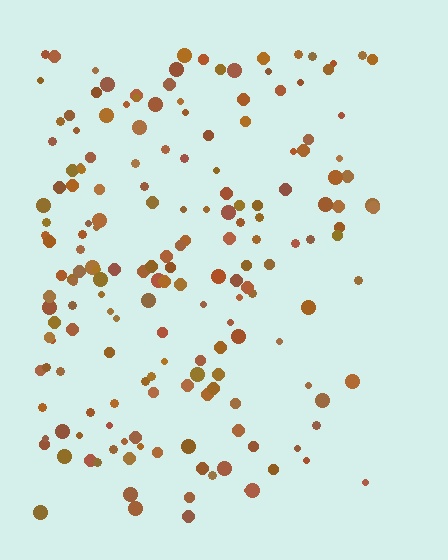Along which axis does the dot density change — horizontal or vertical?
Horizontal.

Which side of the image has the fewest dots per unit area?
The right.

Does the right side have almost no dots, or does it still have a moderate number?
Still a moderate number, just noticeably fewer than the left.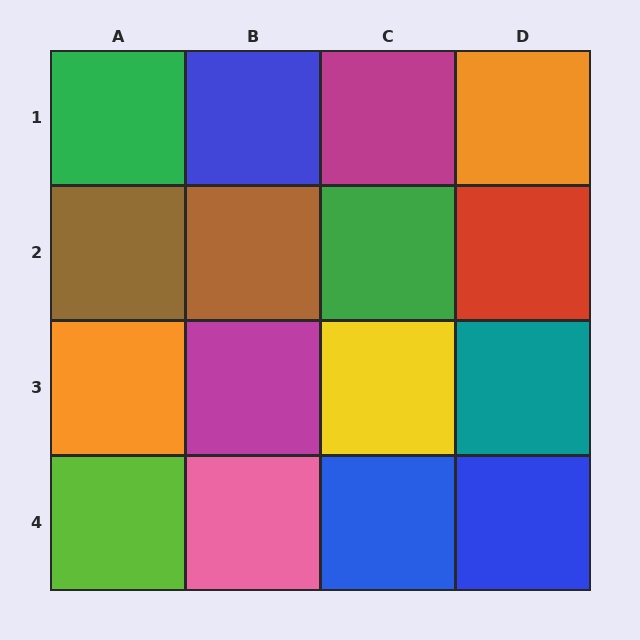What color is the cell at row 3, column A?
Orange.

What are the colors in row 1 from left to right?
Green, blue, magenta, orange.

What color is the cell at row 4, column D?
Blue.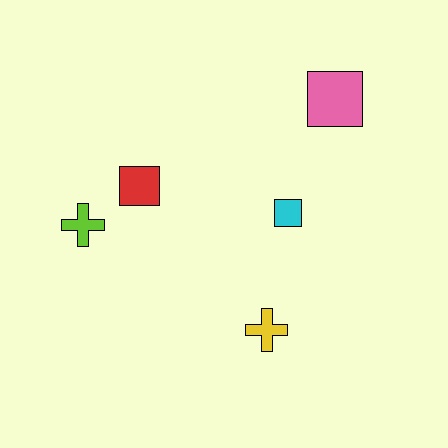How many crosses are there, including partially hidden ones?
There are 2 crosses.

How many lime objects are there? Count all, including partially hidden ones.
There is 1 lime object.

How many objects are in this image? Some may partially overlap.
There are 5 objects.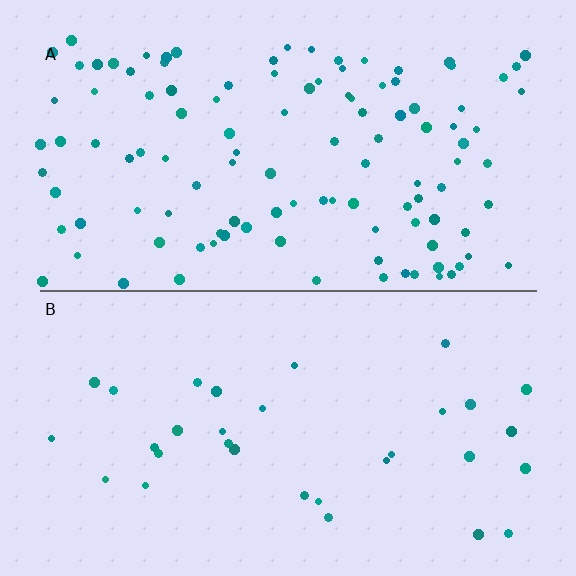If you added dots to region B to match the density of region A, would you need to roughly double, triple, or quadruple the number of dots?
Approximately quadruple.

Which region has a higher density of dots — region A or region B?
A (the top).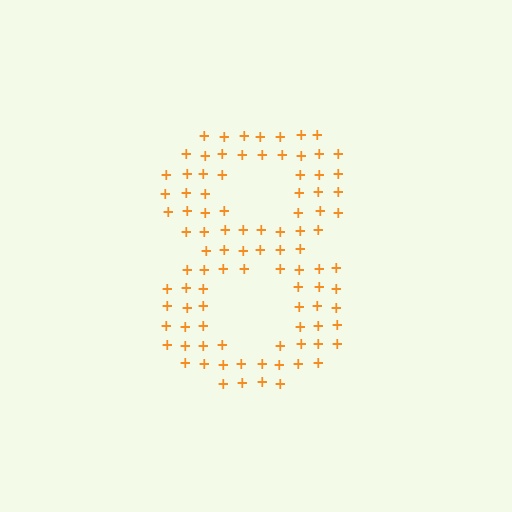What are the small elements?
The small elements are plus signs.